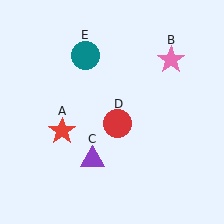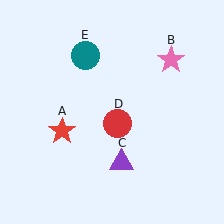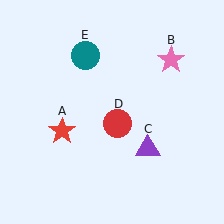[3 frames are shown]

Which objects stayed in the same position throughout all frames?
Red star (object A) and pink star (object B) and red circle (object D) and teal circle (object E) remained stationary.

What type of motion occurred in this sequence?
The purple triangle (object C) rotated counterclockwise around the center of the scene.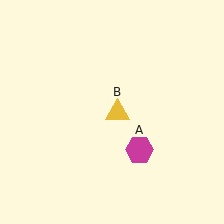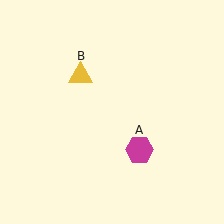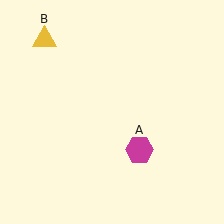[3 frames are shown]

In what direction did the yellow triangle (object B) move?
The yellow triangle (object B) moved up and to the left.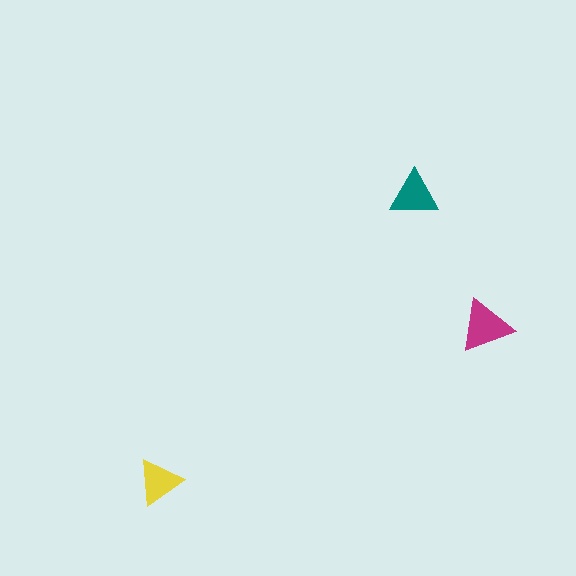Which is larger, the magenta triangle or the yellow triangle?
The magenta one.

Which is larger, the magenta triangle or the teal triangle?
The magenta one.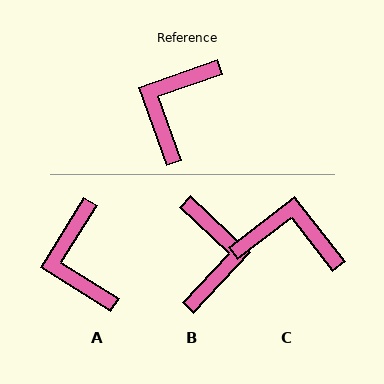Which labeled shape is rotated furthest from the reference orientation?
B, about 153 degrees away.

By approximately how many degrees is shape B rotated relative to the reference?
Approximately 153 degrees clockwise.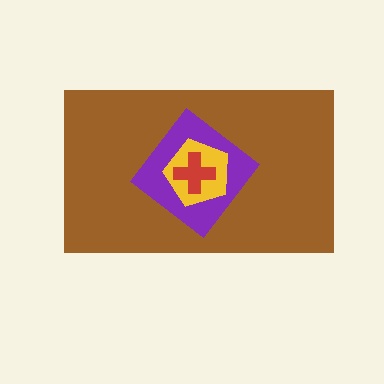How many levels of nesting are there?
4.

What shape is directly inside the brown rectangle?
The purple diamond.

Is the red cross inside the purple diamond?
Yes.